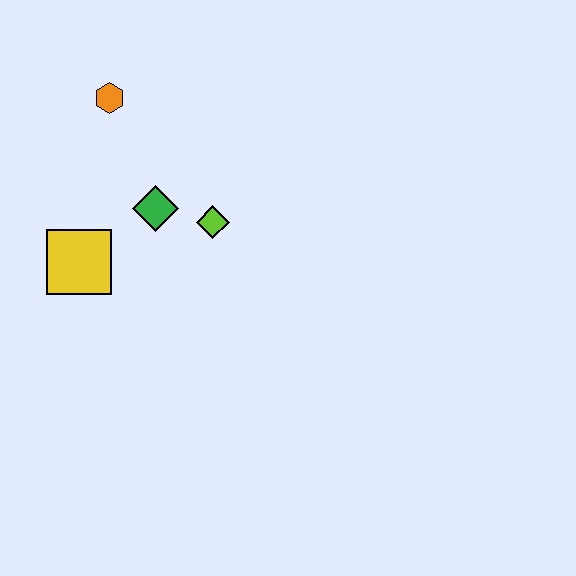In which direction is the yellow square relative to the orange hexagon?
The yellow square is below the orange hexagon.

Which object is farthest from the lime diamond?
The orange hexagon is farthest from the lime diamond.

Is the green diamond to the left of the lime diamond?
Yes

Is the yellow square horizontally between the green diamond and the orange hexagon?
No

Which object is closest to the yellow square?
The green diamond is closest to the yellow square.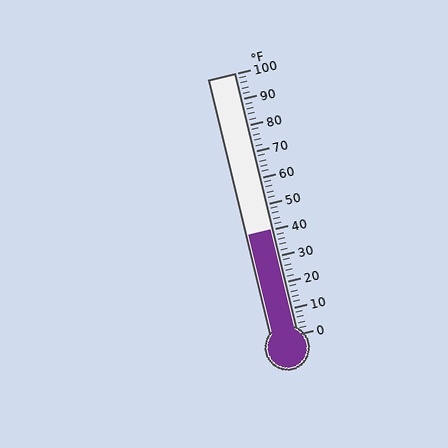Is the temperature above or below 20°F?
The temperature is above 20°F.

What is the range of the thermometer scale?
The thermometer scale ranges from 0°F to 100°F.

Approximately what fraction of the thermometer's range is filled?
The thermometer is filled to approximately 40% of its range.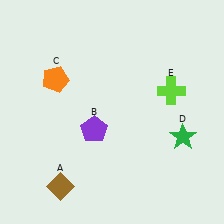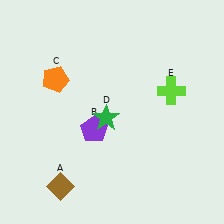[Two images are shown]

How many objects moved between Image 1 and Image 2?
1 object moved between the two images.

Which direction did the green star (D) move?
The green star (D) moved left.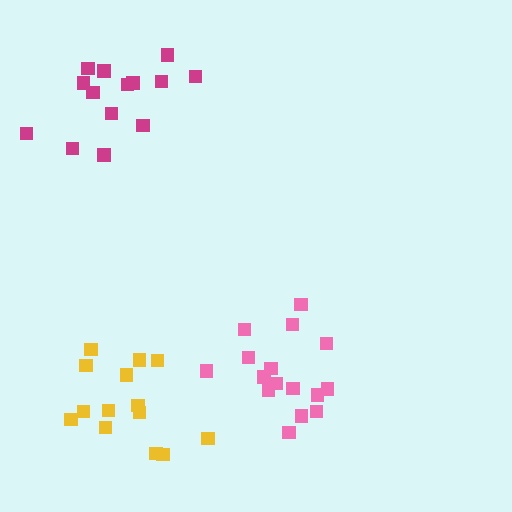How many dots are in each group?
Group 1: 16 dots, Group 2: 14 dots, Group 3: 14 dots (44 total).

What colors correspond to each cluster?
The clusters are colored: pink, magenta, yellow.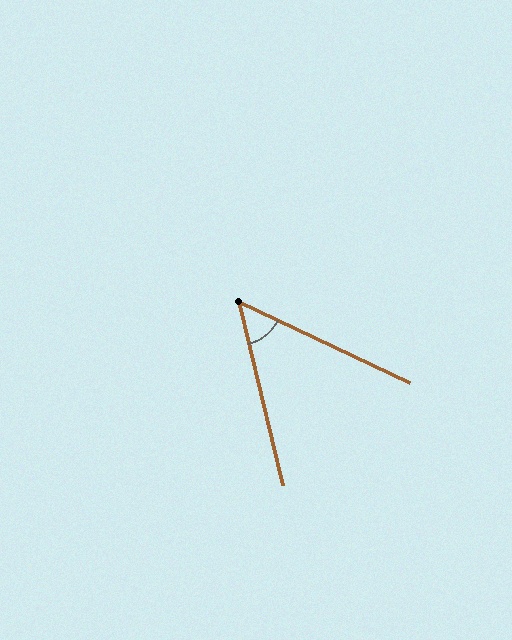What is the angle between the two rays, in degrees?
Approximately 51 degrees.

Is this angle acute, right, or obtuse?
It is acute.